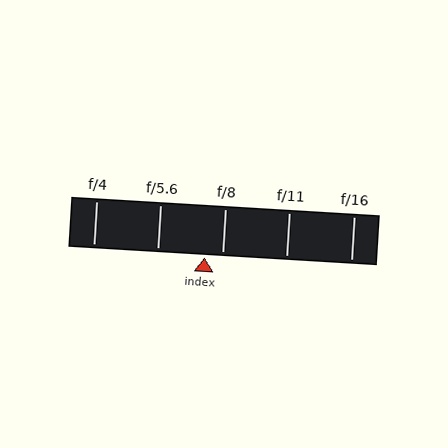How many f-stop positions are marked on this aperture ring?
There are 5 f-stop positions marked.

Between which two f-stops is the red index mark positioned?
The index mark is between f/5.6 and f/8.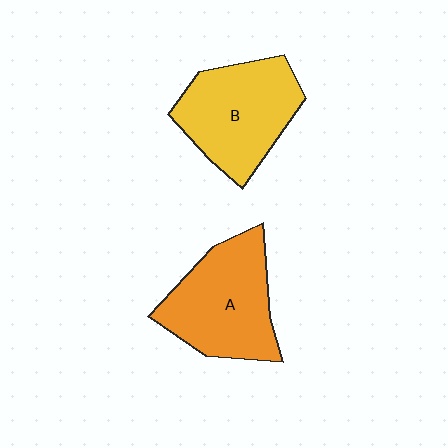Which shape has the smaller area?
Shape B (yellow).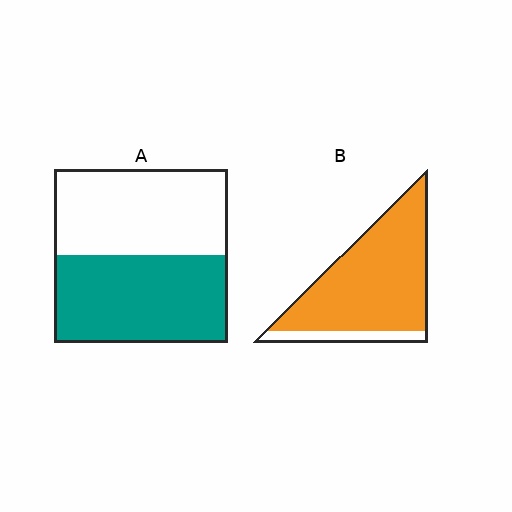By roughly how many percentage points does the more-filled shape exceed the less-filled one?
By roughly 35 percentage points (B over A).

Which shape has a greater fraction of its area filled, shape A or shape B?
Shape B.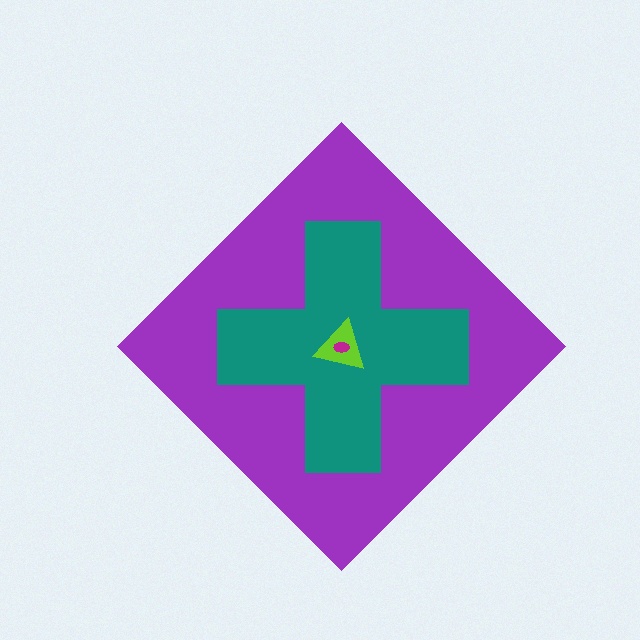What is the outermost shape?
The purple diamond.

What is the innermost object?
The magenta ellipse.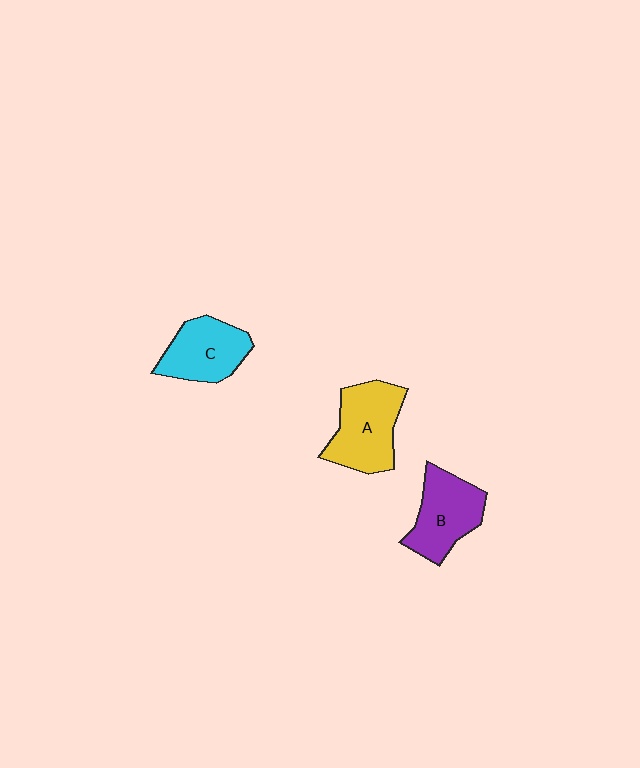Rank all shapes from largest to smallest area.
From largest to smallest: A (yellow), B (purple), C (cyan).